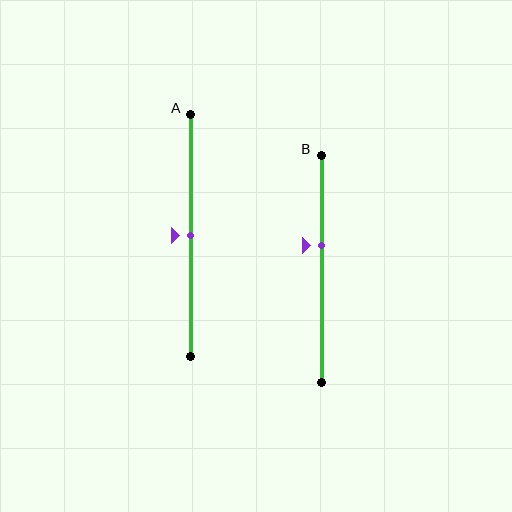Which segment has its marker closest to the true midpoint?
Segment A has its marker closest to the true midpoint.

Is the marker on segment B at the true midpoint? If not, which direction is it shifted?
No, the marker on segment B is shifted upward by about 10% of the segment length.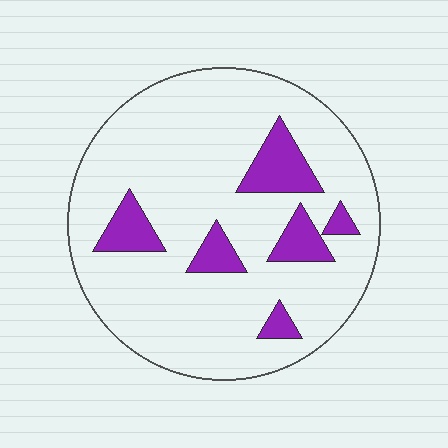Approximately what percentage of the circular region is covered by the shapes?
Approximately 15%.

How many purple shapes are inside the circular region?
6.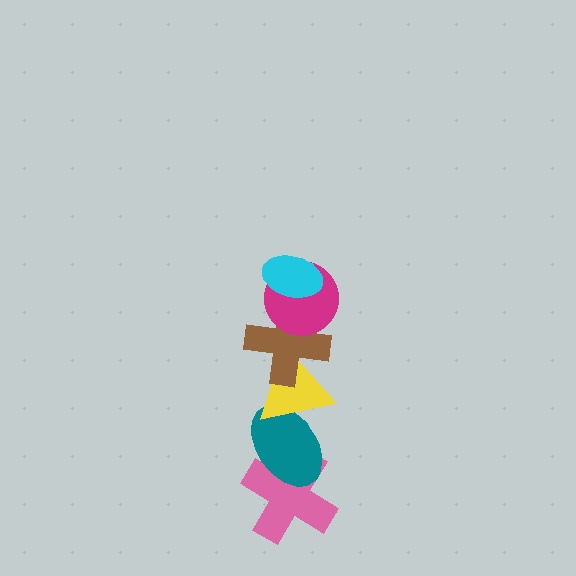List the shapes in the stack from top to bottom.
From top to bottom: the cyan ellipse, the magenta circle, the brown cross, the yellow triangle, the teal ellipse, the pink cross.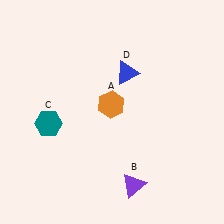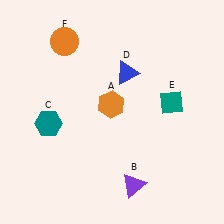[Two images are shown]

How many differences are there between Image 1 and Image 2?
There are 2 differences between the two images.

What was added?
A teal diamond (E), an orange circle (F) were added in Image 2.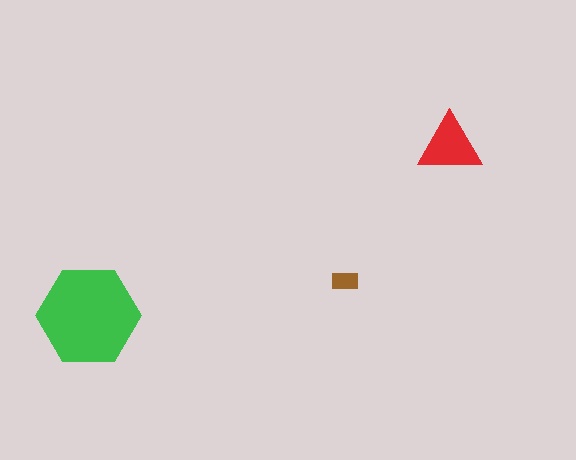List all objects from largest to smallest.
The green hexagon, the red triangle, the brown rectangle.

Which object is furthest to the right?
The red triangle is rightmost.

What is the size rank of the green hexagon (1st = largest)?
1st.